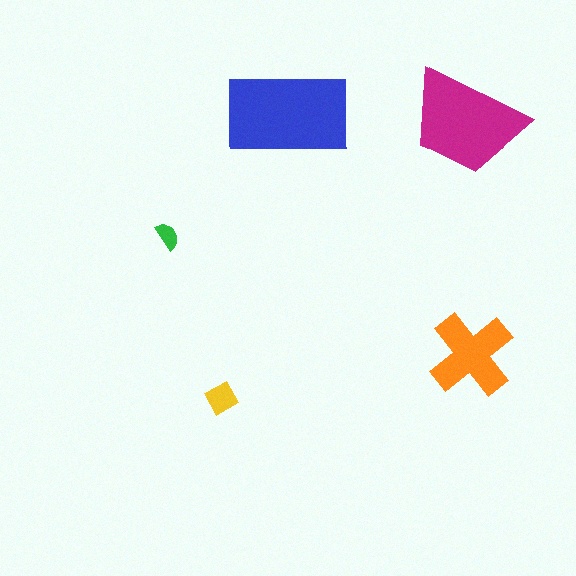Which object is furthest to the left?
The green semicircle is leftmost.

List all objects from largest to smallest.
The blue rectangle, the magenta trapezoid, the orange cross, the yellow square, the green semicircle.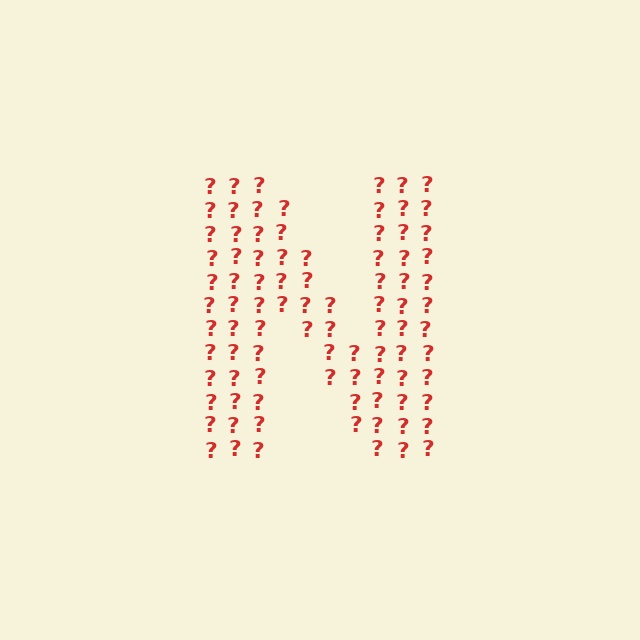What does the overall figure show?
The overall figure shows the letter N.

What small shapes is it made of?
It is made of small question marks.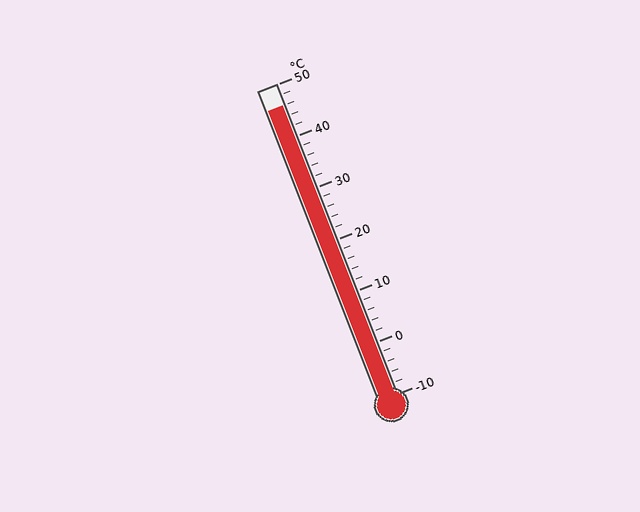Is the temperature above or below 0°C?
The temperature is above 0°C.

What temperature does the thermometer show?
The thermometer shows approximately 46°C.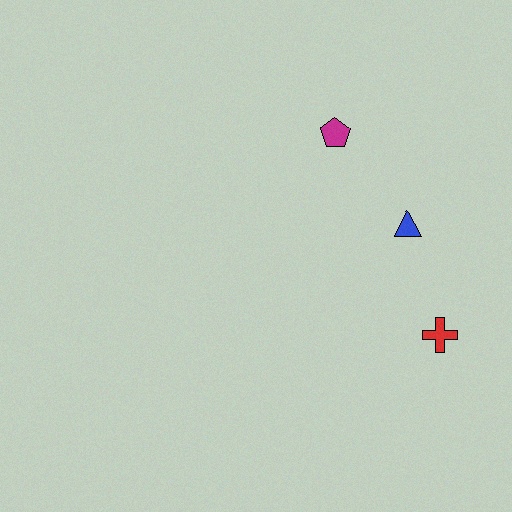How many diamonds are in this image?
There are no diamonds.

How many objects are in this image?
There are 3 objects.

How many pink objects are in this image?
There are no pink objects.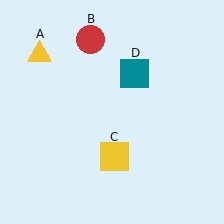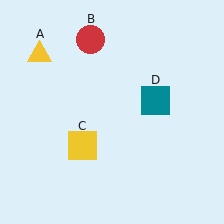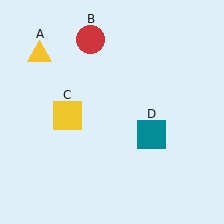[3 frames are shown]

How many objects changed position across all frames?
2 objects changed position: yellow square (object C), teal square (object D).